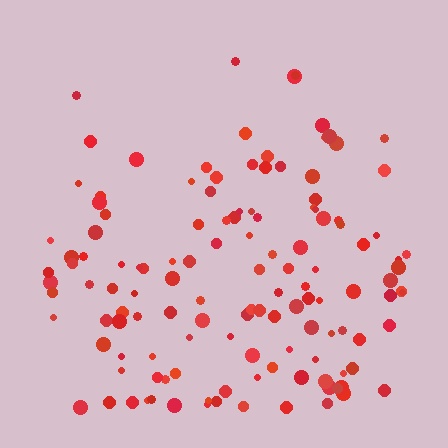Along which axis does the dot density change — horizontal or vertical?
Vertical.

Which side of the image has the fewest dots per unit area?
The top.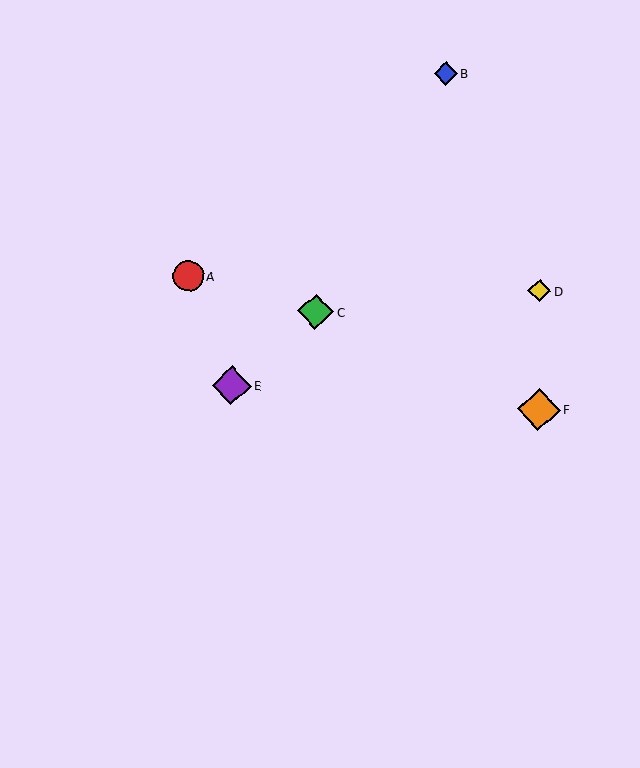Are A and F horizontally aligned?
No, A is at y≈276 and F is at y≈410.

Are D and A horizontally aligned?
Yes, both are at y≈291.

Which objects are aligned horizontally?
Objects A, D are aligned horizontally.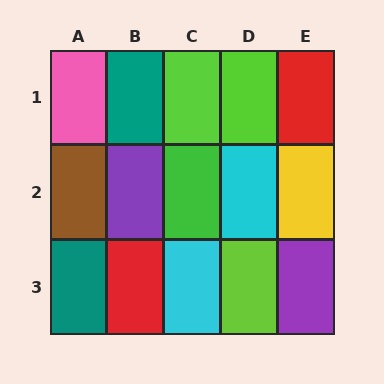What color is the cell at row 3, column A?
Teal.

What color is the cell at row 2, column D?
Cyan.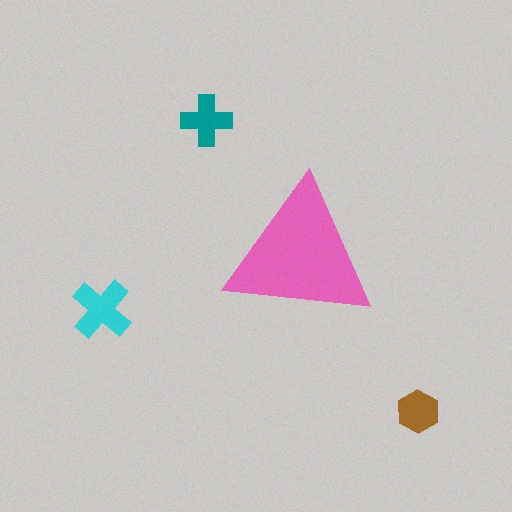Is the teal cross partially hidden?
No, the teal cross is fully visible.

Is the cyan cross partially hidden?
No, the cyan cross is fully visible.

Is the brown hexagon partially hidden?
No, the brown hexagon is fully visible.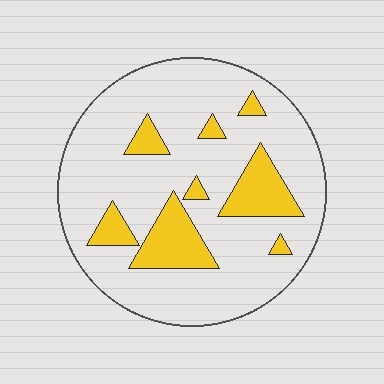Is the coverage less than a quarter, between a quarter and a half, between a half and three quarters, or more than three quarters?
Less than a quarter.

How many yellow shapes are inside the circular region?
8.